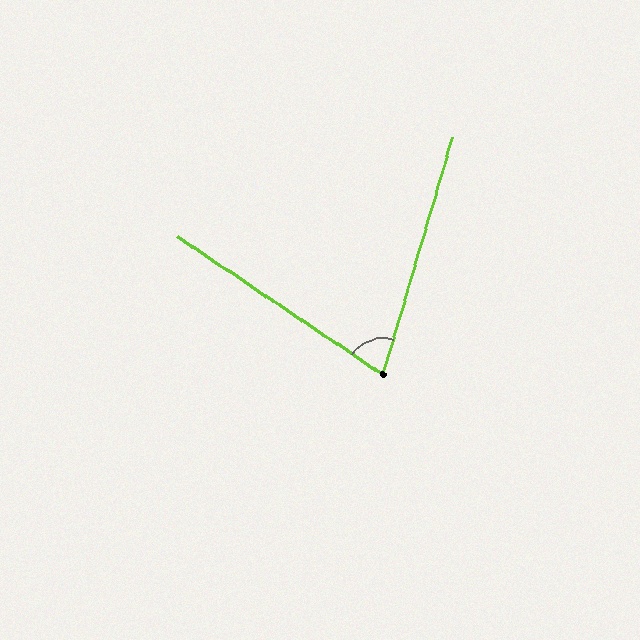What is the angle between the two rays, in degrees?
Approximately 72 degrees.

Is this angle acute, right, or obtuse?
It is acute.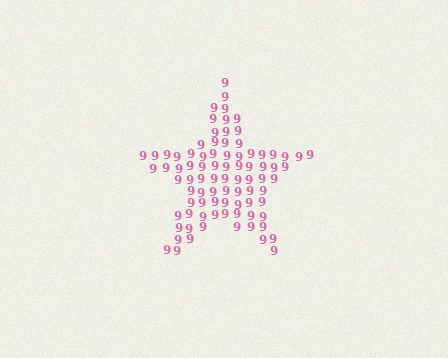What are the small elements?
The small elements are digit 9's.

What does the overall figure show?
The overall figure shows a star.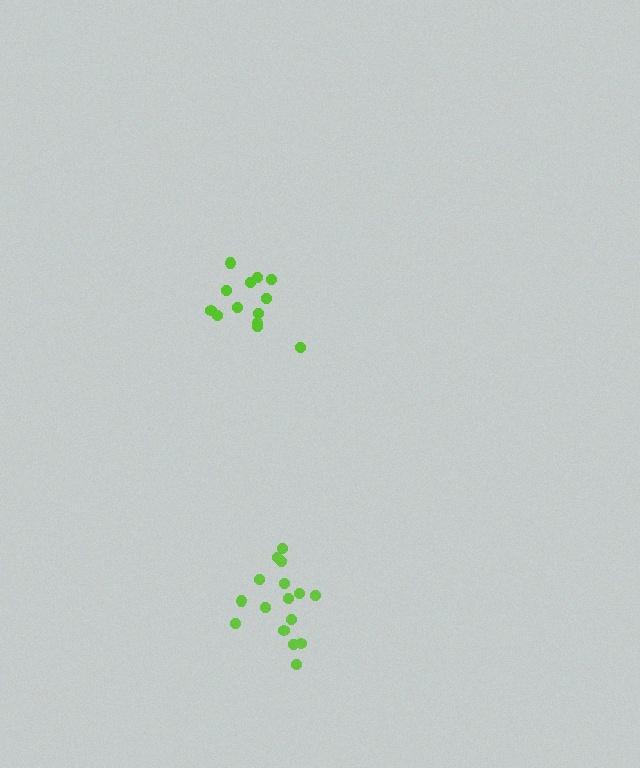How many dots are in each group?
Group 1: 16 dots, Group 2: 13 dots (29 total).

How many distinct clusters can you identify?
There are 2 distinct clusters.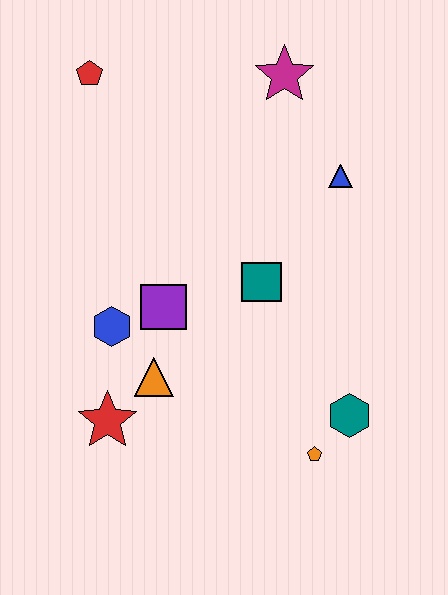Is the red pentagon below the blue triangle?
No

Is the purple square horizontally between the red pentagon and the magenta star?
Yes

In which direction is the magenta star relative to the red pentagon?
The magenta star is to the right of the red pentagon.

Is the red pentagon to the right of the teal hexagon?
No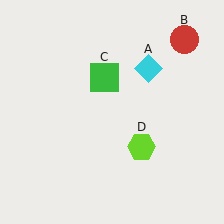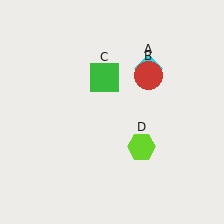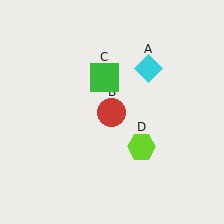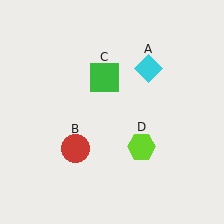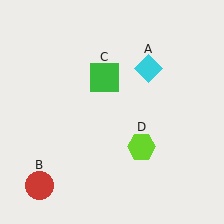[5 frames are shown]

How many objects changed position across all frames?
1 object changed position: red circle (object B).